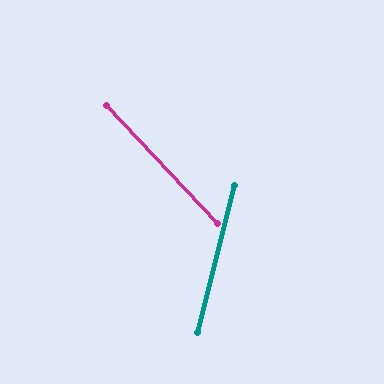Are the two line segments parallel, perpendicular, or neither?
Neither parallel nor perpendicular — they differ by about 58°.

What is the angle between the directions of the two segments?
Approximately 58 degrees.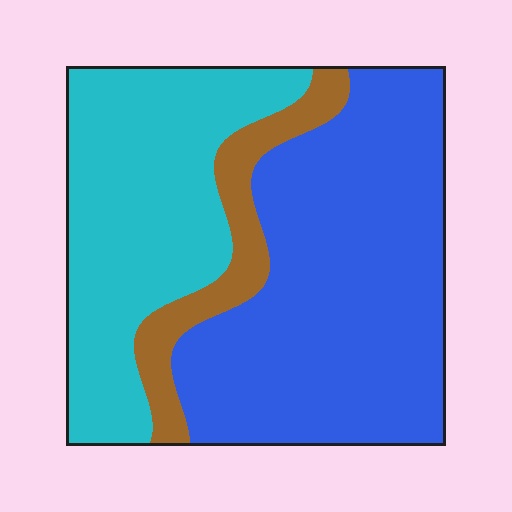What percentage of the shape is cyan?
Cyan takes up between a third and a half of the shape.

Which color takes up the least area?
Brown, at roughly 10%.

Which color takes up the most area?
Blue, at roughly 50%.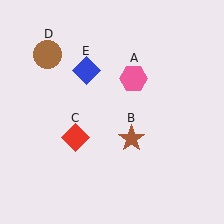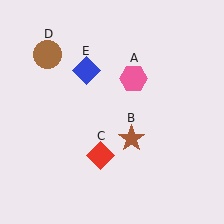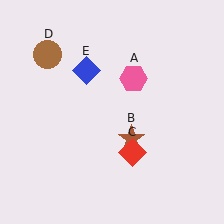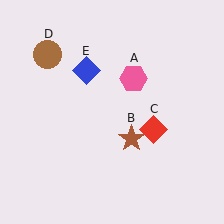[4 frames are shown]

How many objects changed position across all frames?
1 object changed position: red diamond (object C).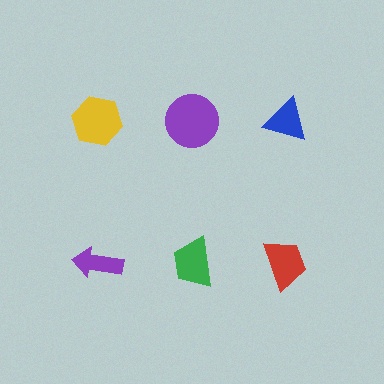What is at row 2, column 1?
A purple arrow.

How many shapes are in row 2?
3 shapes.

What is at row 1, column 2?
A purple circle.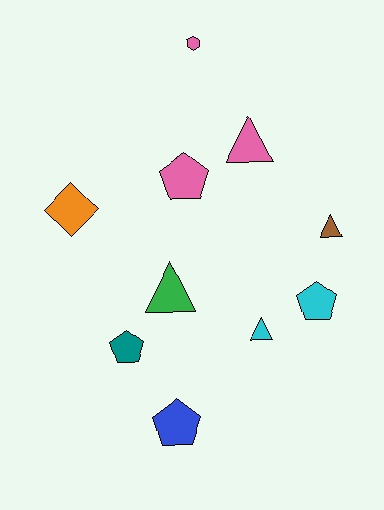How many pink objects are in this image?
There are 3 pink objects.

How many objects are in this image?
There are 10 objects.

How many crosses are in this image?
There are no crosses.